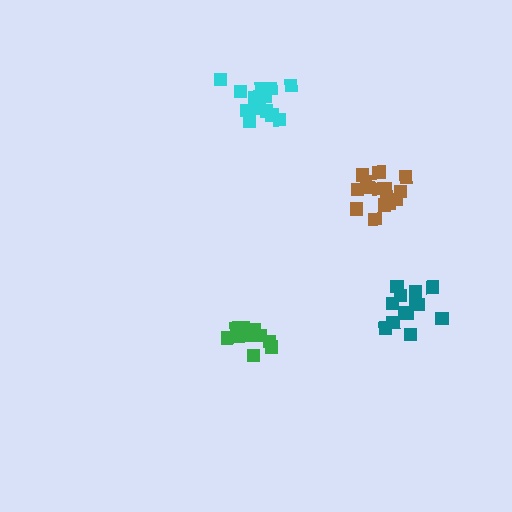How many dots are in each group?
Group 1: 15 dots, Group 2: 13 dots, Group 3: 16 dots, Group 4: 10 dots (54 total).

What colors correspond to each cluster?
The clusters are colored: brown, teal, cyan, green.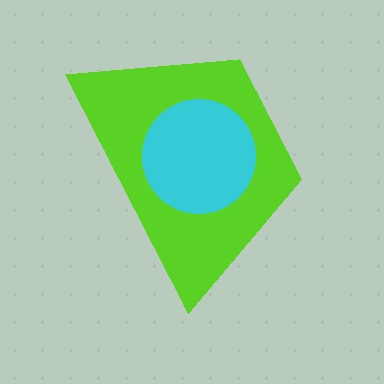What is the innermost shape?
The cyan circle.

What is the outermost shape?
The lime trapezoid.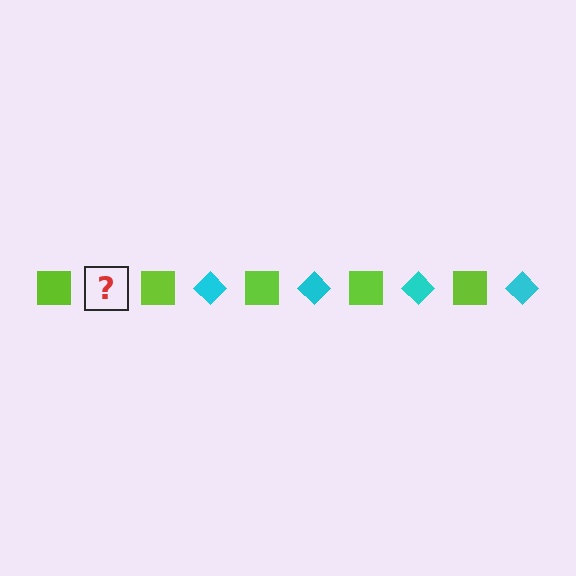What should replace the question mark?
The question mark should be replaced with a cyan diamond.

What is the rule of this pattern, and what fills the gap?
The rule is that the pattern alternates between lime square and cyan diamond. The gap should be filled with a cyan diamond.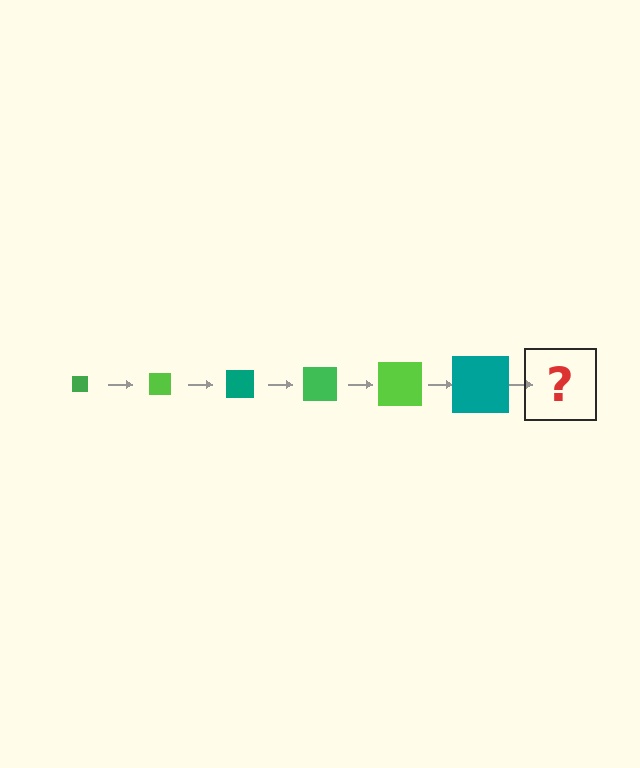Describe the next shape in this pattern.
It should be a green square, larger than the previous one.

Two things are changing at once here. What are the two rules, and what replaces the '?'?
The two rules are that the square grows larger each step and the color cycles through green, lime, and teal. The '?' should be a green square, larger than the previous one.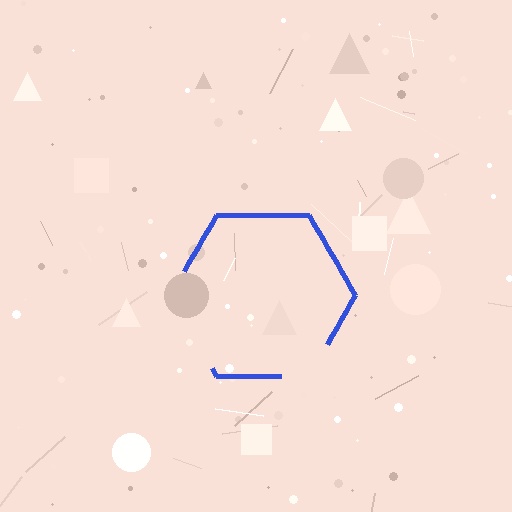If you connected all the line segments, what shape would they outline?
They would outline a hexagon.